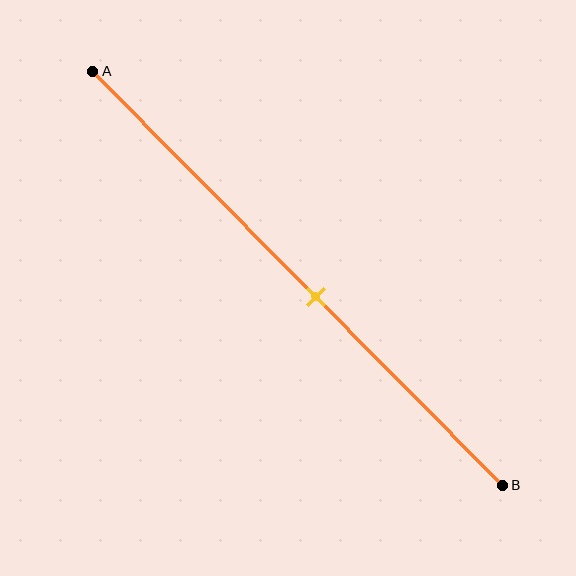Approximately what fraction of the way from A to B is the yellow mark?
The yellow mark is approximately 55% of the way from A to B.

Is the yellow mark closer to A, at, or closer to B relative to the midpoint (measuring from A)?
The yellow mark is closer to point B than the midpoint of segment AB.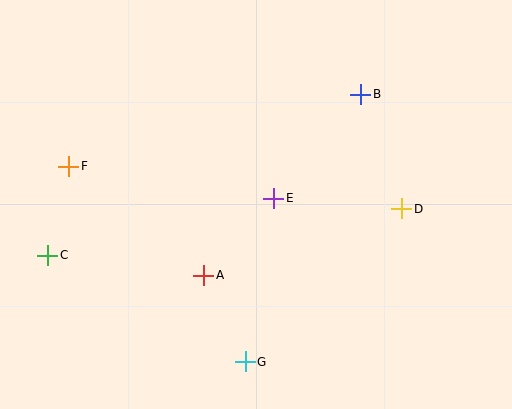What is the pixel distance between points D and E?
The distance between D and E is 128 pixels.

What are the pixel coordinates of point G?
Point G is at (245, 362).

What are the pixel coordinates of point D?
Point D is at (402, 209).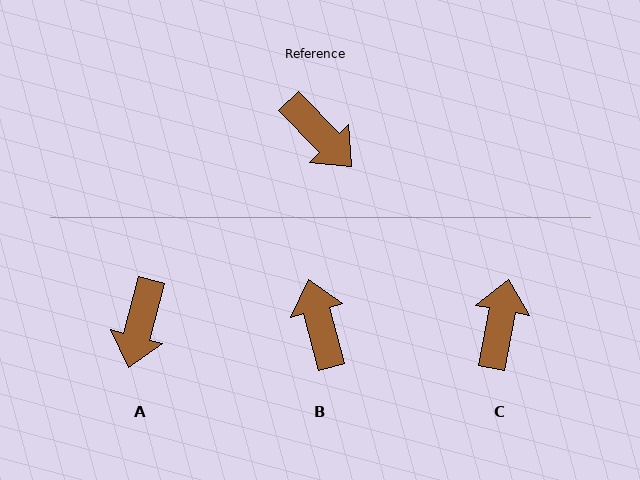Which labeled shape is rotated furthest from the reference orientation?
B, about 150 degrees away.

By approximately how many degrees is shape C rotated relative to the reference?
Approximately 125 degrees counter-clockwise.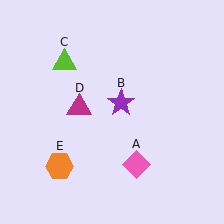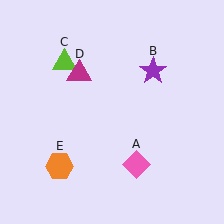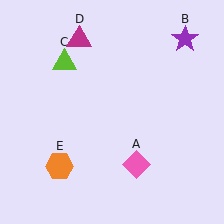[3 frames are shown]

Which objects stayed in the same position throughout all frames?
Pink diamond (object A) and lime triangle (object C) and orange hexagon (object E) remained stationary.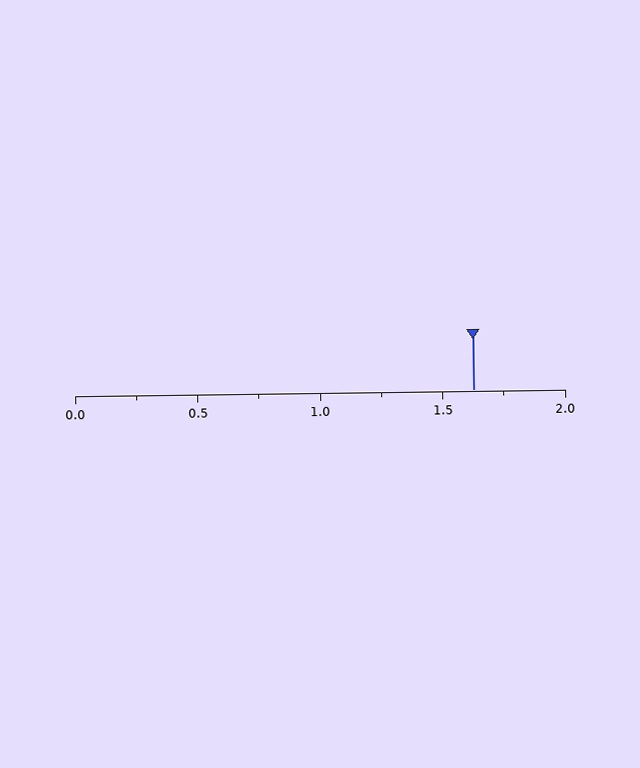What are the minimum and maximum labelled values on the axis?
The axis runs from 0.0 to 2.0.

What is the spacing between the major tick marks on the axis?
The major ticks are spaced 0.5 apart.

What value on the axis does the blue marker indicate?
The marker indicates approximately 1.62.